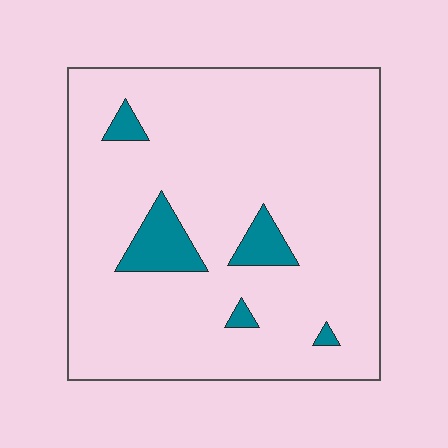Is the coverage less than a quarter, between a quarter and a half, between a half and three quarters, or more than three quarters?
Less than a quarter.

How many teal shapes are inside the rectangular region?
5.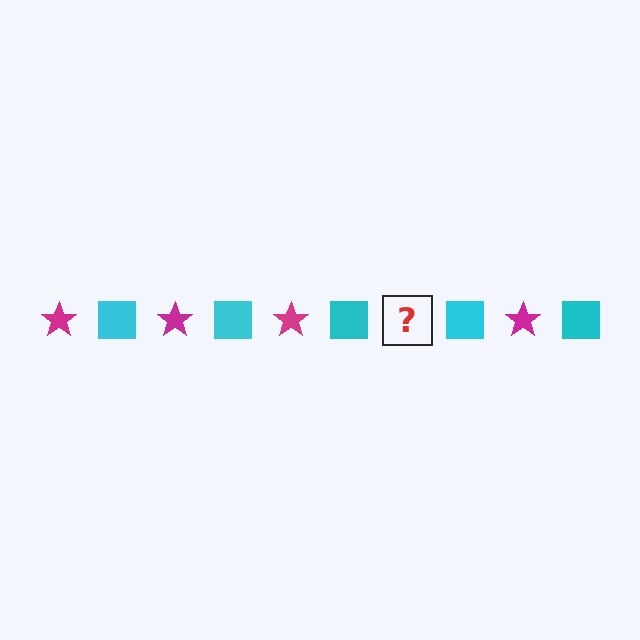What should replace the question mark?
The question mark should be replaced with a magenta star.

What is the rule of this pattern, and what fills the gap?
The rule is that the pattern alternates between magenta star and cyan square. The gap should be filled with a magenta star.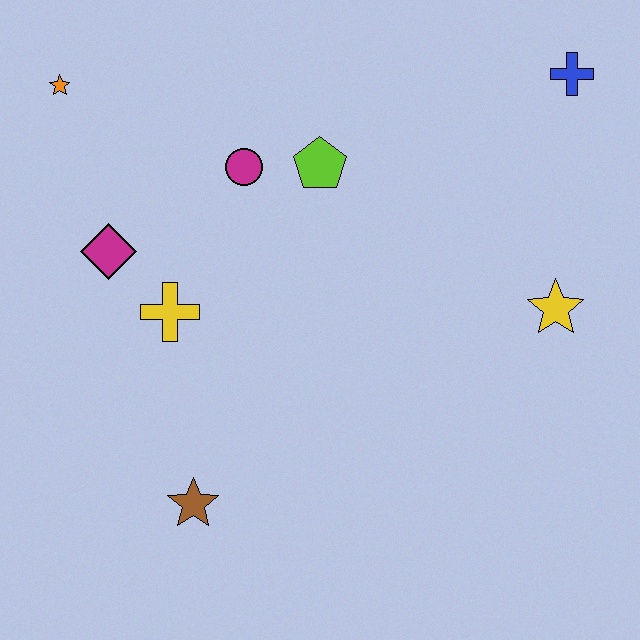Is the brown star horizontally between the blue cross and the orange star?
Yes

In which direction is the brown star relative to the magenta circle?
The brown star is below the magenta circle.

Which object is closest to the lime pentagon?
The magenta circle is closest to the lime pentagon.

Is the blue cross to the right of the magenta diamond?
Yes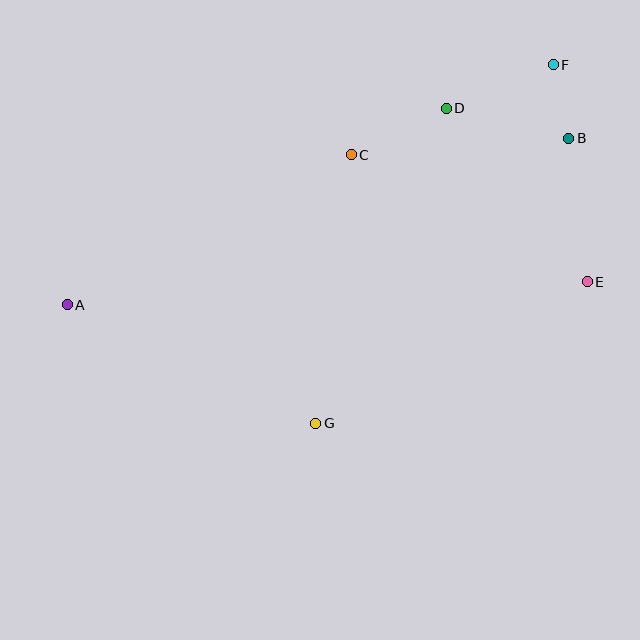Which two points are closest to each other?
Points B and F are closest to each other.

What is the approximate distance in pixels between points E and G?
The distance between E and G is approximately 306 pixels.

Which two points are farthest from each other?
Points A and F are farthest from each other.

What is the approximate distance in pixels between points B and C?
The distance between B and C is approximately 218 pixels.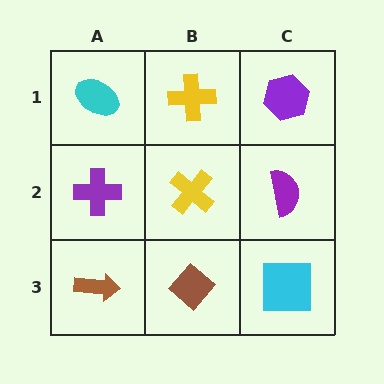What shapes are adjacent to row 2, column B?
A yellow cross (row 1, column B), a brown diamond (row 3, column B), a purple cross (row 2, column A), a purple semicircle (row 2, column C).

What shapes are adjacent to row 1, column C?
A purple semicircle (row 2, column C), a yellow cross (row 1, column B).